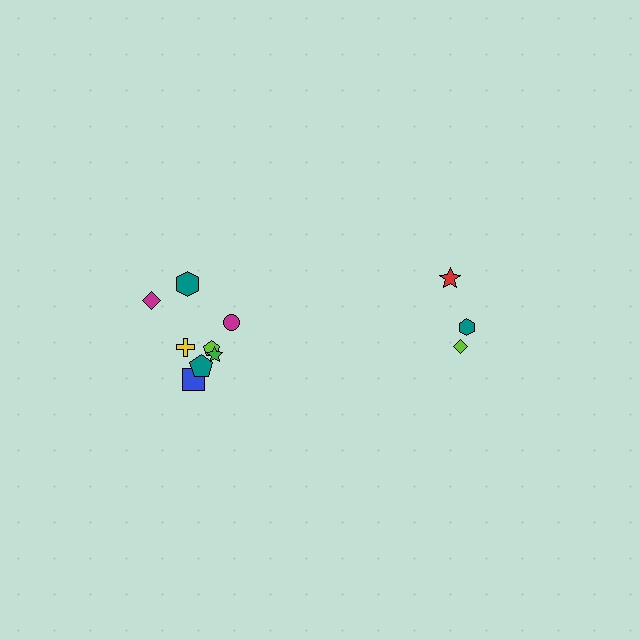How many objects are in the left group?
There are 8 objects.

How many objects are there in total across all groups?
There are 11 objects.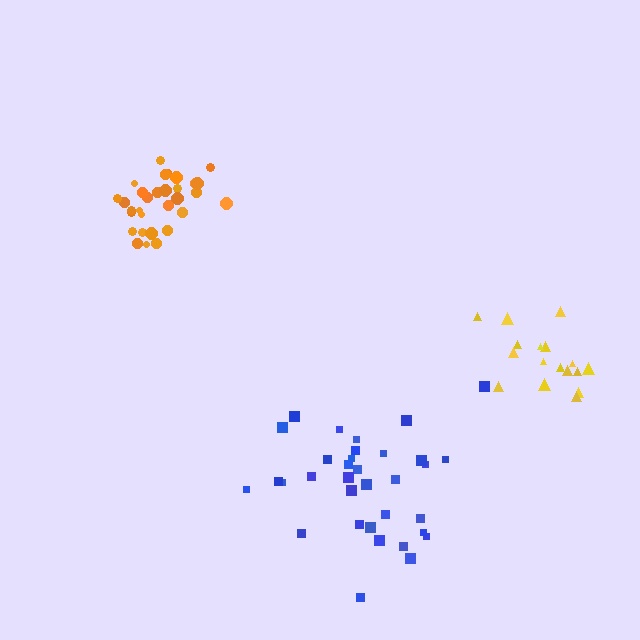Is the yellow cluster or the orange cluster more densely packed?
Orange.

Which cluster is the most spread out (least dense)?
Blue.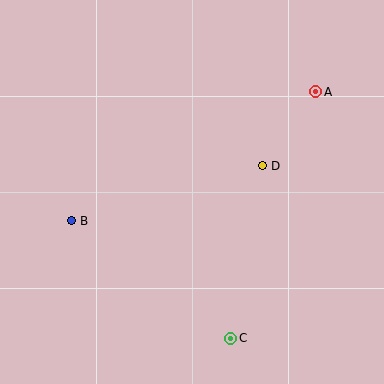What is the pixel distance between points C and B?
The distance between C and B is 198 pixels.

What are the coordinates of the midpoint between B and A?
The midpoint between B and A is at (194, 156).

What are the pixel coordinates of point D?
Point D is at (263, 166).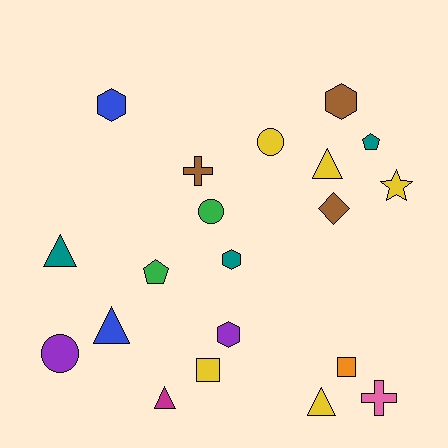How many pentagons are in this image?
There are 2 pentagons.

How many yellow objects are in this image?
There are 5 yellow objects.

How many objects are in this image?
There are 20 objects.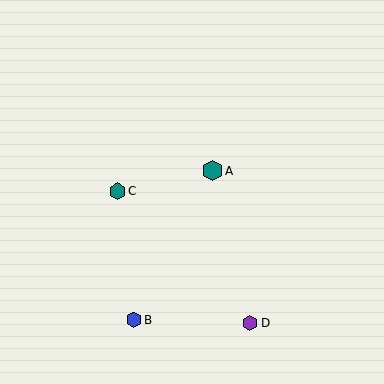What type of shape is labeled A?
Shape A is a teal hexagon.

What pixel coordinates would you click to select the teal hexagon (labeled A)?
Click at (212, 171) to select the teal hexagon A.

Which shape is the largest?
The teal hexagon (labeled A) is the largest.